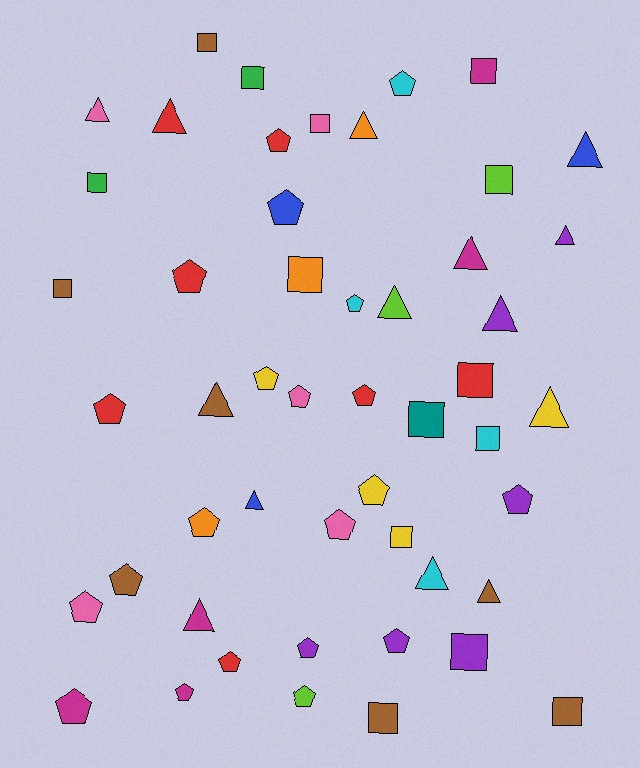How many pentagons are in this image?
There are 21 pentagons.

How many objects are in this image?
There are 50 objects.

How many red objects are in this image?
There are 7 red objects.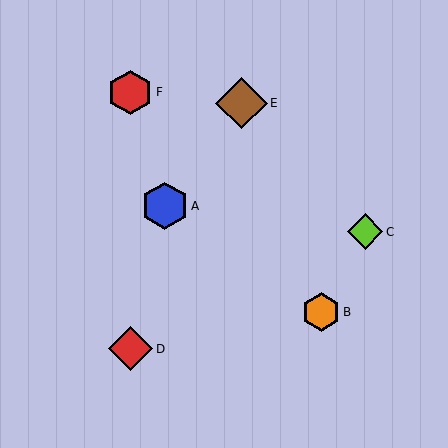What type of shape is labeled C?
Shape C is a lime diamond.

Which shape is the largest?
The brown diamond (labeled E) is the largest.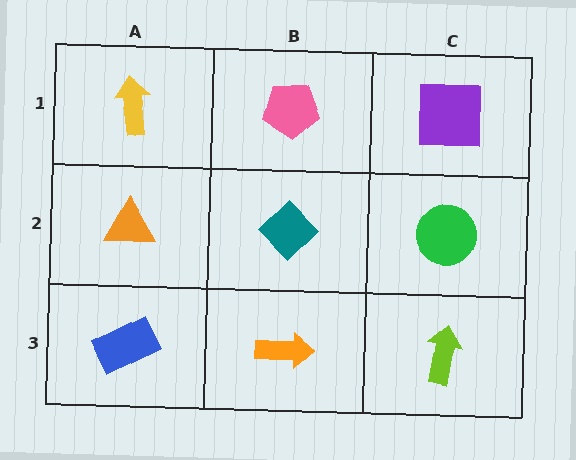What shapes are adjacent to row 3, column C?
A green circle (row 2, column C), an orange arrow (row 3, column B).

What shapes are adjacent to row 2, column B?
A pink pentagon (row 1, column B), an orange arrow (row 3, column B), an orange triangle (row 2, column A), a green circle (row 2, column C).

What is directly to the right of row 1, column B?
A purple square.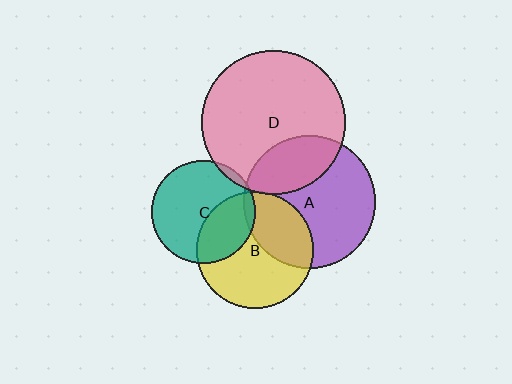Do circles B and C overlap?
Yes.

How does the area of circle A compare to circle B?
Approximately 1.3 times.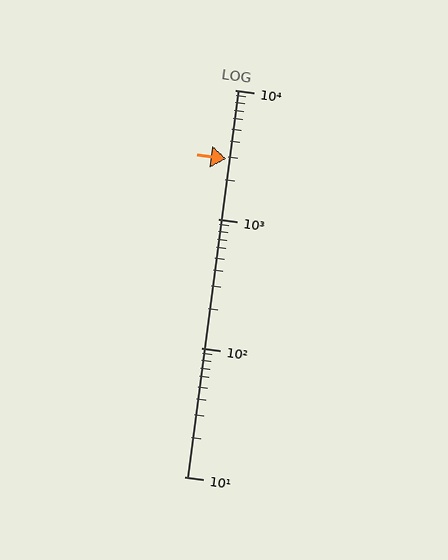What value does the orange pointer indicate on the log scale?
The pointer indicates approximately 2900.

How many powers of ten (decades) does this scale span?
The scale spans 3 decades, from 10 to 10000.